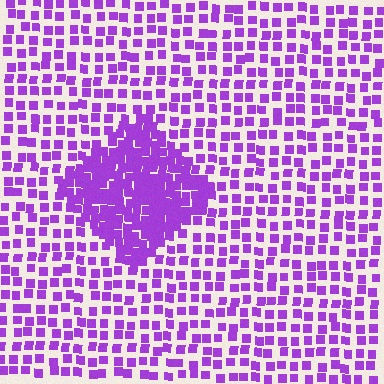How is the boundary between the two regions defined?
The boundary is defined by a change in element density (approximately 2.4x ratio). All elements are the same color, size, and shape.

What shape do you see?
I see a diamond.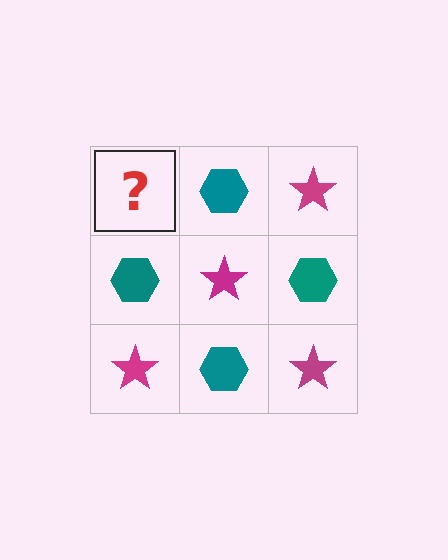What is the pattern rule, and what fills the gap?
The rule is that it alternates magenta star and teal hexagon in a checkerboard pattern. The gap should be filled with a magenta star.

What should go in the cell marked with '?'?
The missing cell should contain a magenta star.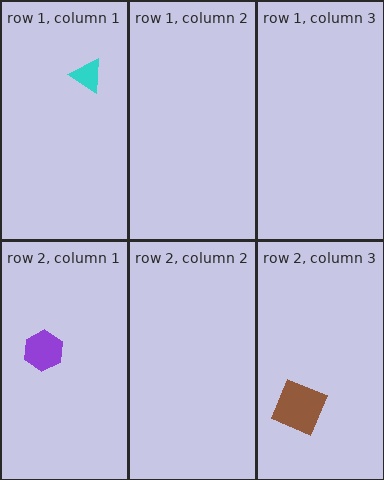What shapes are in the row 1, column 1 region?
The cyan triangle.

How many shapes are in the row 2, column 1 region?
1.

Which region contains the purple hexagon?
The row 2, column 1 region.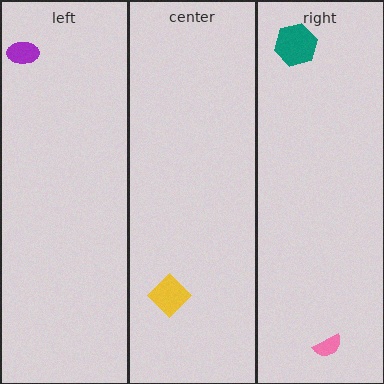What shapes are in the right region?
The pink semicircle, the teal hexagon.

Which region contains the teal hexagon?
The right region.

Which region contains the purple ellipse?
The left region.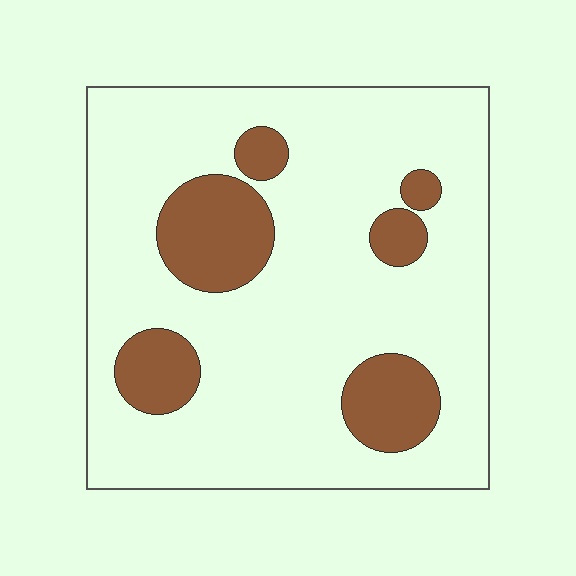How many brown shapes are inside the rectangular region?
6.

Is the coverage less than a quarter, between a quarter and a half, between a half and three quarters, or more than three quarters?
Less than a quarter.